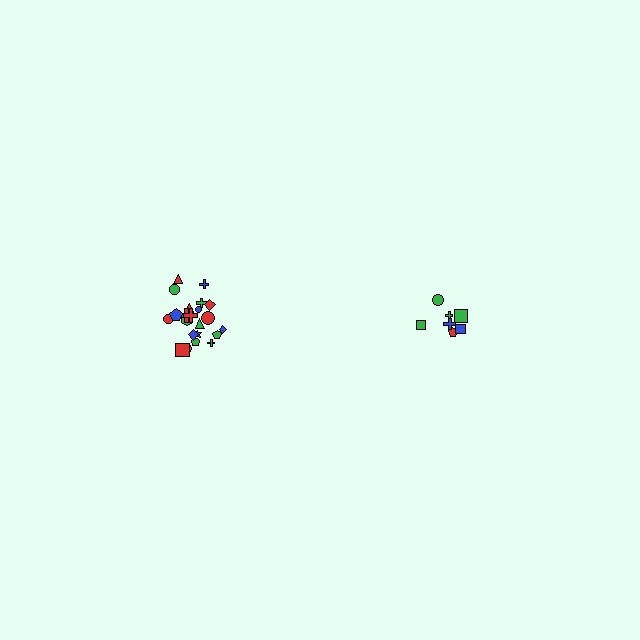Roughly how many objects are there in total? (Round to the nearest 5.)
Roughly 30 objects in total.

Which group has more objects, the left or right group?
The left group.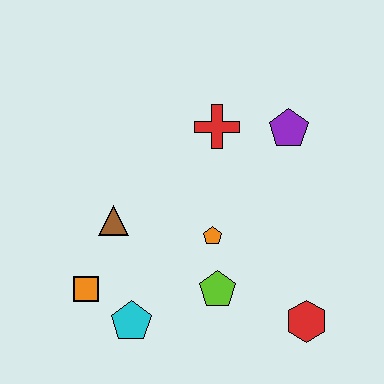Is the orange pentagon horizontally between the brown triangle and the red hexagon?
Yes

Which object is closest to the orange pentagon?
The lime pentagon is closest to the orange pentagon.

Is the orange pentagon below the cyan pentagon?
No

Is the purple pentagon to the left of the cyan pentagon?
No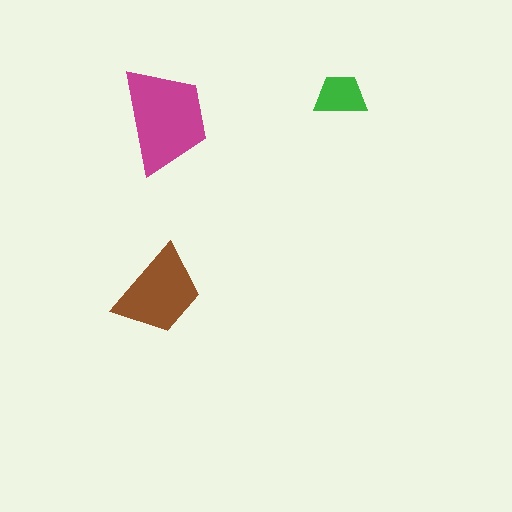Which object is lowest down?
The brown trapezoid is bottommost.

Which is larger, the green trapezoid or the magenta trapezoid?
The magenta one.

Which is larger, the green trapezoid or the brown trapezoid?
The brown one.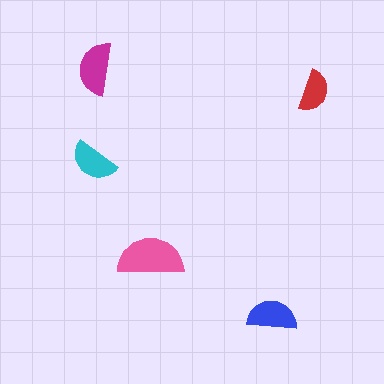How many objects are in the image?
There are 5 objects in the image.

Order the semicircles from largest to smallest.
the pink one, the magenta one, the blue one, the cyan one, the red one.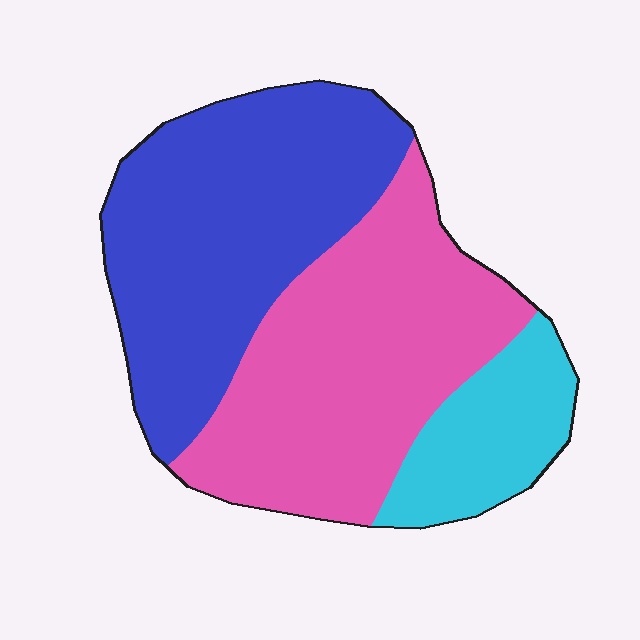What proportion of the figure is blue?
Blue takes up about two fifths (2/5) of the figure.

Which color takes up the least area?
Cyan, at roughly 15%.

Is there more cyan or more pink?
Pink.